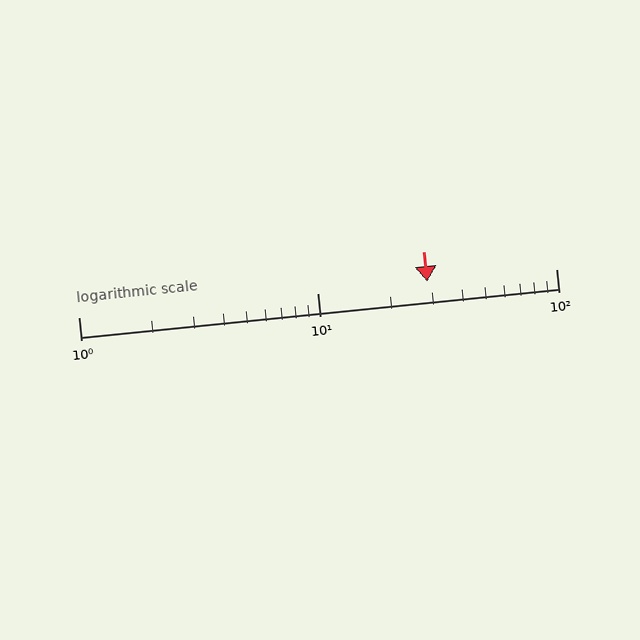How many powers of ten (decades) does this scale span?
The scale spans 2 decades, from 1 to 100.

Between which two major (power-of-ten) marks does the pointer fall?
The pointer is between 10 and 100.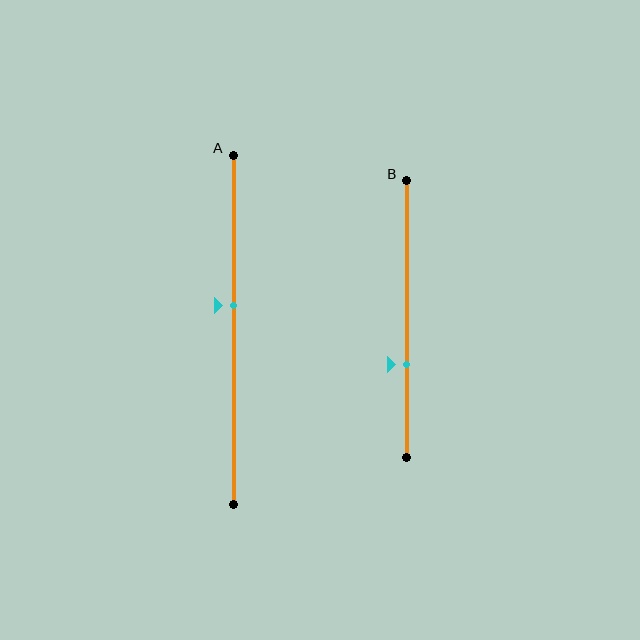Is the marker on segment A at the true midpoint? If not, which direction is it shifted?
No, the marker on segment A is shifted upward by about 7% of the segment length.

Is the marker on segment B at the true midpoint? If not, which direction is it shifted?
No, the marker on segment B is shifted downward by about 17% of the segment length.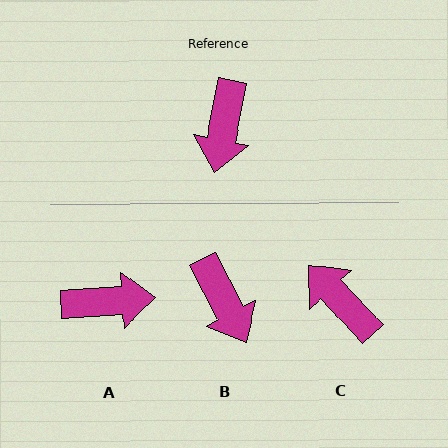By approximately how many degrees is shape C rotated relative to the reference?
Approximately 126 degrees clockwise.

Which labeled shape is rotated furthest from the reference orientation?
C, about 126 degrees away.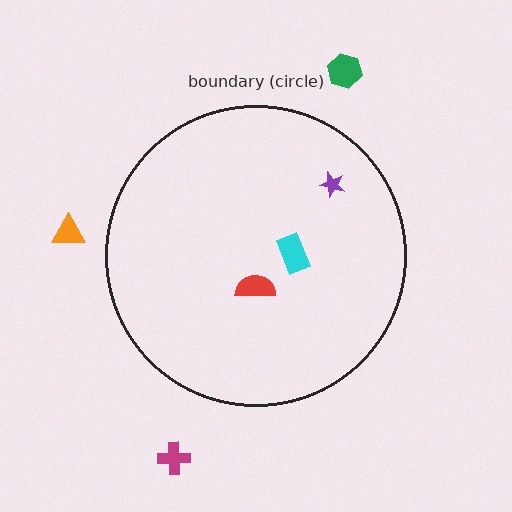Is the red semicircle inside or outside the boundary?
Inside.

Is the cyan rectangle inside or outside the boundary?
Inside.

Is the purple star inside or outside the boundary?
Inside.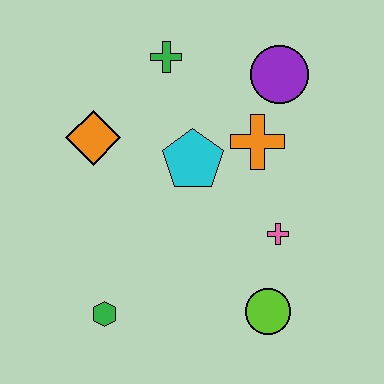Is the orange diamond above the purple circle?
No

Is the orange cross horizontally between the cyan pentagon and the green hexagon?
No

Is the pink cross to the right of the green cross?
Yes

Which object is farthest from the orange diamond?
The lime circle is farthest from the orange diamond.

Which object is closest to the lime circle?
The pink cross is closest to the lime circle.